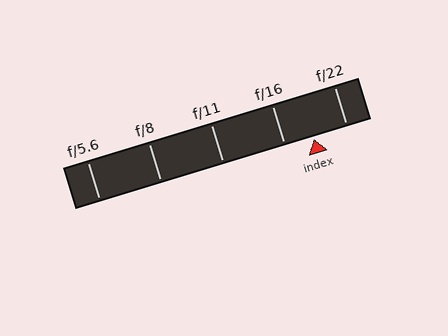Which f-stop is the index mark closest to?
The index mark is closest to f/16.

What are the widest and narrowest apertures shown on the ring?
The widest aperture shown is f/5.6 and the narrowest is f/22.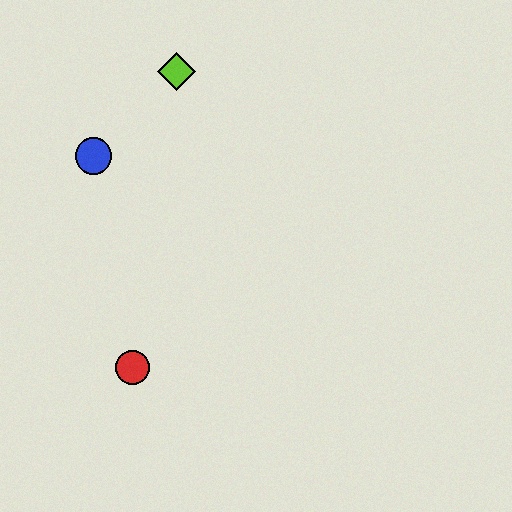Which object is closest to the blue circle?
The lime diamond is closest to the blue circle.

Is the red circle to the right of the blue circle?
Yes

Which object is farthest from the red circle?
The lime diamond is farthest from the red circle.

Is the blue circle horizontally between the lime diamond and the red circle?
No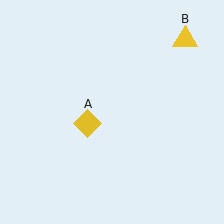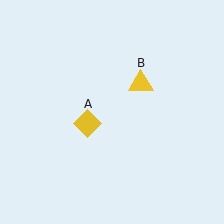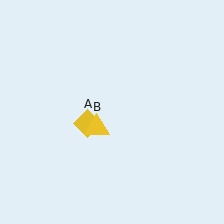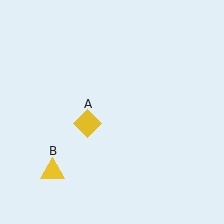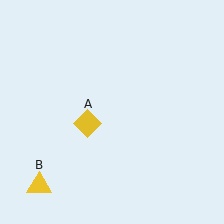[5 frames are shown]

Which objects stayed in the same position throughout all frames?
Yellow diamond (object A) remained stationary.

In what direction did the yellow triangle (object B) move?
The yellow triangle (object B) moved down and to the left.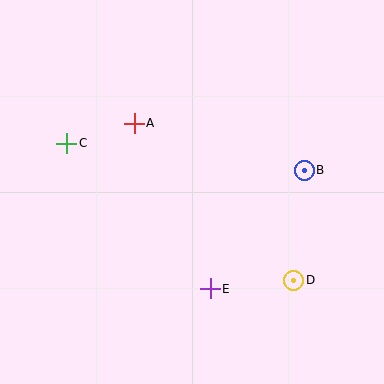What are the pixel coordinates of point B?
Point B is at (304, 170).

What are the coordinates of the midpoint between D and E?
The midpoint between D and E is at (252, 285).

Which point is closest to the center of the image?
Point A at (134, 123) is closest to the center.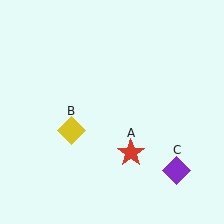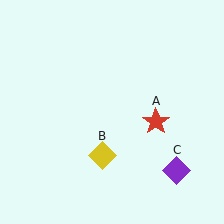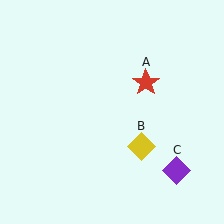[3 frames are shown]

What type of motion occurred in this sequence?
The red star (object A), yellow diamond (object B) rotated counterclockwise around the center of the scene.